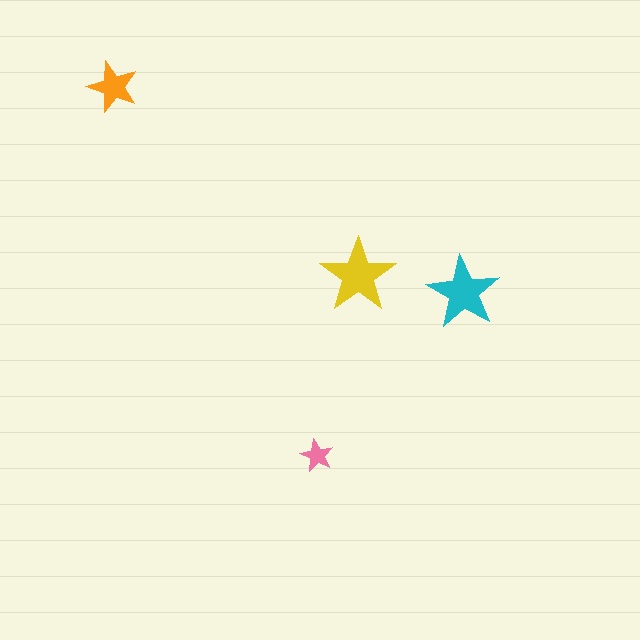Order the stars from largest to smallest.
the yellow one, the cyan one, the orange one, the pink one.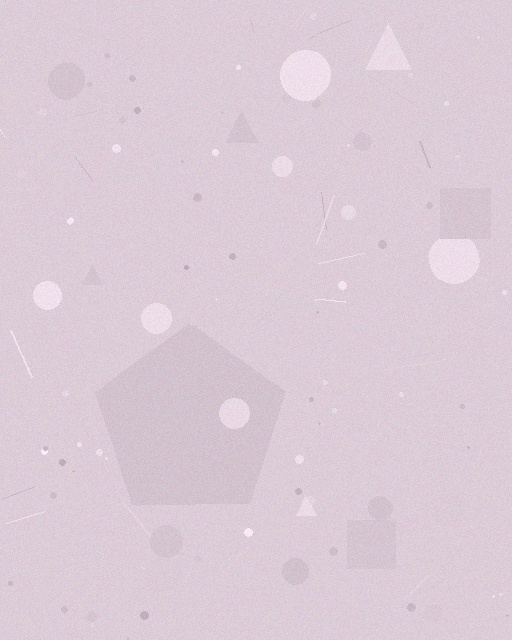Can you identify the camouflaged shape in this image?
The camouflaged shape is a pentagon.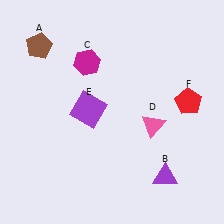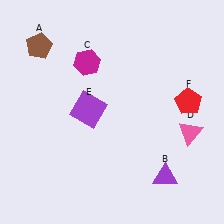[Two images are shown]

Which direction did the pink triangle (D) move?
The pink triangle (D) moved right.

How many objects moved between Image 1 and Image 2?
1 object moved between the two images.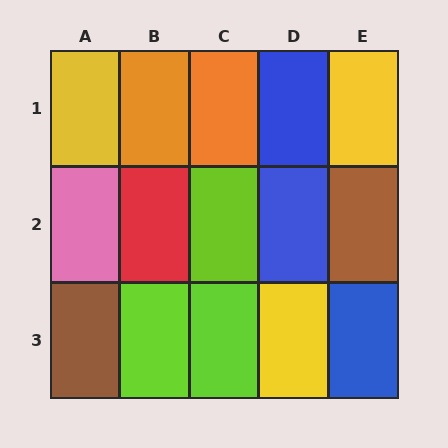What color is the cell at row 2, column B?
Red.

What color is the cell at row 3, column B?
Lime.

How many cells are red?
1 cell is red.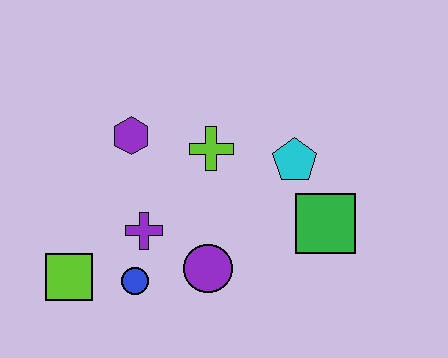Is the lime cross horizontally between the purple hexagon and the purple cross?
No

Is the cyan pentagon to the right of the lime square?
Yes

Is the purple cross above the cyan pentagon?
No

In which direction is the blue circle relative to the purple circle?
The blue circle is to the left of the purple circle.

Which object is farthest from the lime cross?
The lime square is farthest from the lime cross.